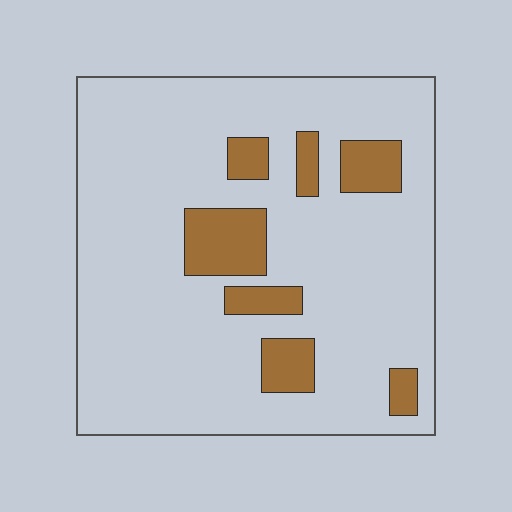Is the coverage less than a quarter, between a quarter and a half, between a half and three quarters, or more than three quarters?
Less than a quarter.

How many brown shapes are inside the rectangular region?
7.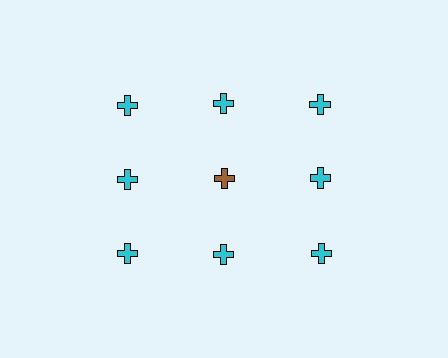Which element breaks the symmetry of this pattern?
The brown cross in the second row, second from left column breaks the symmetry. All other shapes are cyan crosses.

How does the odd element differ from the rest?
It has a different color: brown instead of cyan.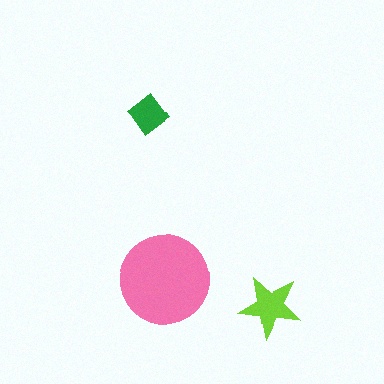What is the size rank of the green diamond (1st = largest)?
3rd.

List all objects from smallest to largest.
The green diamond, the lime star, the pink circle.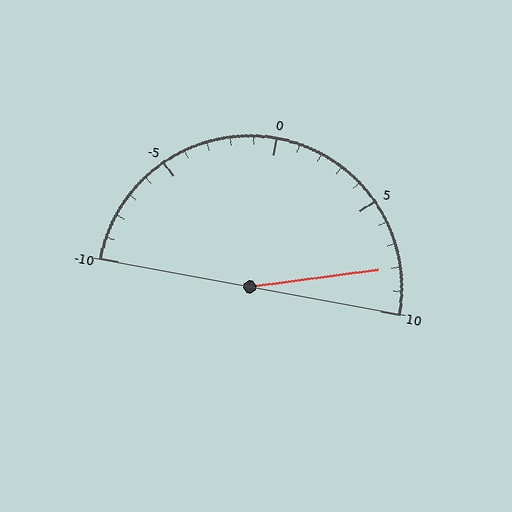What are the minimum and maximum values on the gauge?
The gauge ranges from -10 to 10.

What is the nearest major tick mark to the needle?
The nearest major tick mark is 10.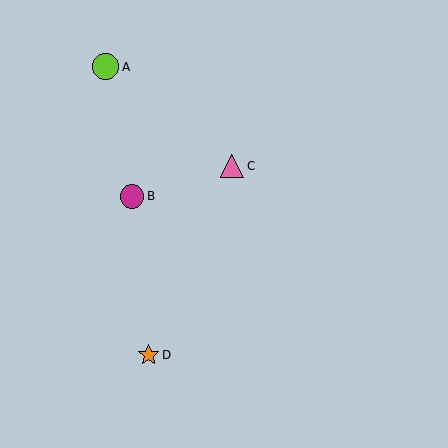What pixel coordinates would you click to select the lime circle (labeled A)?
Click at (106, 67) to select the lime circle A.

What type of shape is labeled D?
Shape D is an orange star.